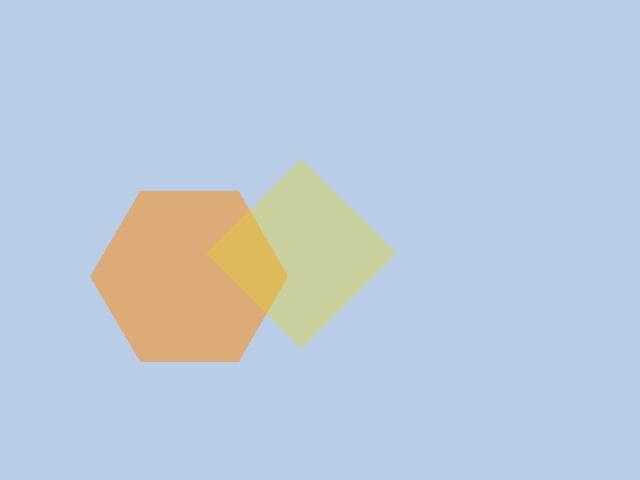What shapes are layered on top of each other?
The layered shapes are: an orange hexagon, a yellow diamond.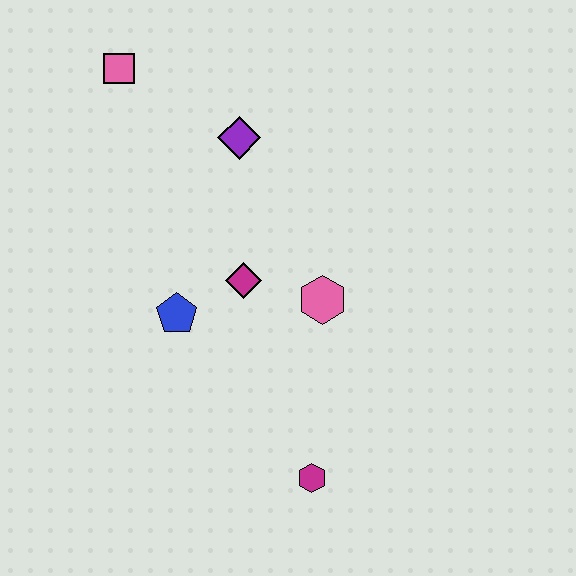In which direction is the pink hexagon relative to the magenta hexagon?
The pink hexagon is above the magenta hexagon.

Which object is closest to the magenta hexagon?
The pink hexagon is closest to the magenta hexagon.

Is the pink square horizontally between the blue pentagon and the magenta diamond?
No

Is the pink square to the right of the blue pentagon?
No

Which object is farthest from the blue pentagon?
The pink square is farthest from the blue pentagon.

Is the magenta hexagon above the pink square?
No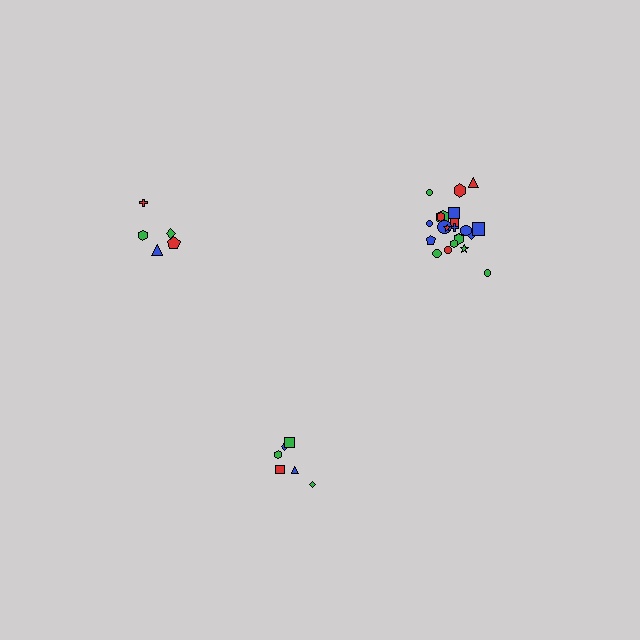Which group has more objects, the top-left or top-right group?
The top-right group.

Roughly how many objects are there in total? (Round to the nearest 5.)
Roughly 35 objects in total.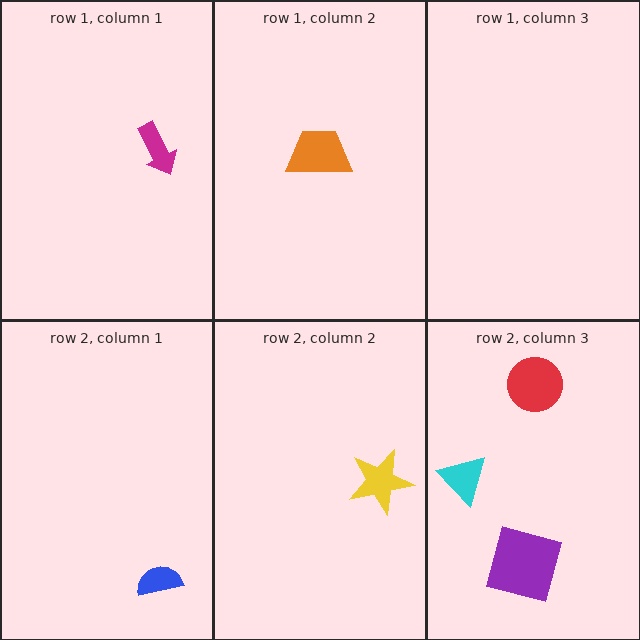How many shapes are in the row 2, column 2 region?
1.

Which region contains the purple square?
The row 2, column 3 region.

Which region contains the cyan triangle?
The row 2, column 3 region.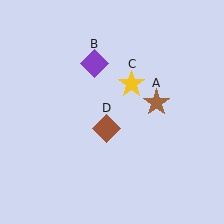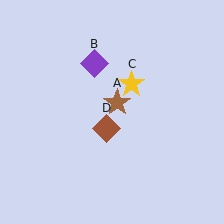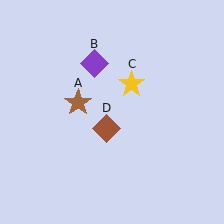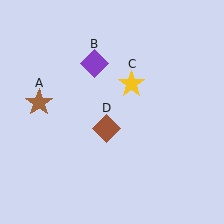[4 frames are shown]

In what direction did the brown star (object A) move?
The brown star (object A) moved left.